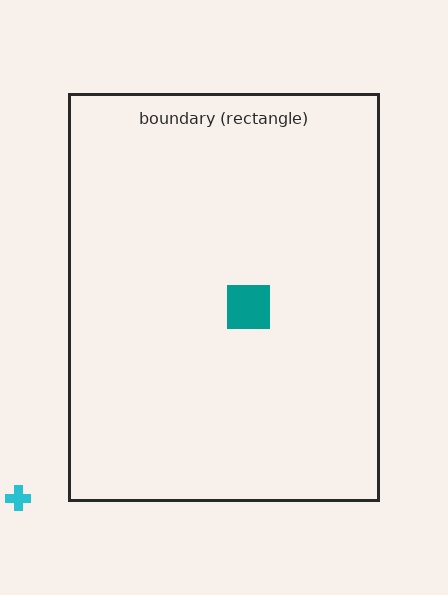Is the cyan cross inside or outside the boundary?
Outside.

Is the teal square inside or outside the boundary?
Inside.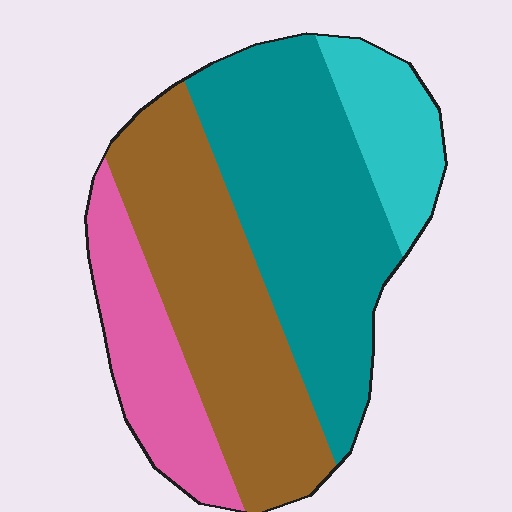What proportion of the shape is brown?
Brown covers around 35% of the shape.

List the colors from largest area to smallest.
From largest to smallest: teal, brown, pink, cyan.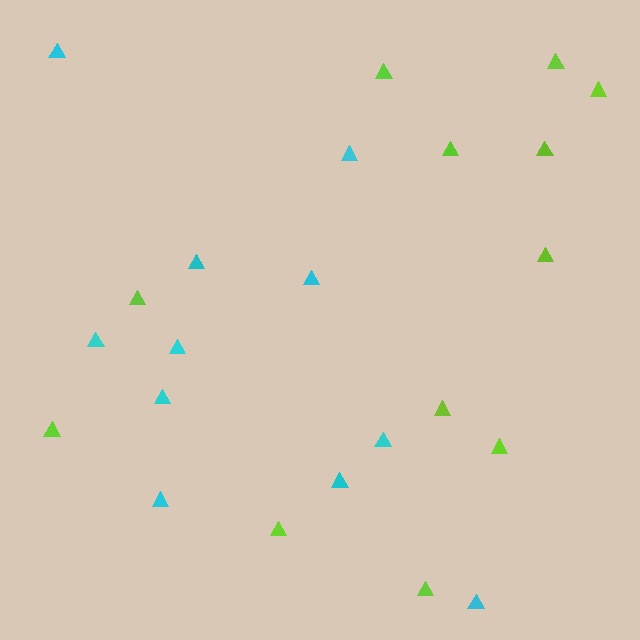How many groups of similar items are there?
There are 2 groups: one group of lime triangles (12) and one group of cyan triangles (11).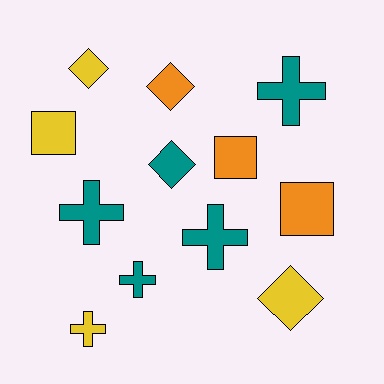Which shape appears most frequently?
Cross, with 5 objects.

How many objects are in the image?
There are 12 objects.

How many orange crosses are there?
There are no orange crosses.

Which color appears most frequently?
Teal, with 5 objects.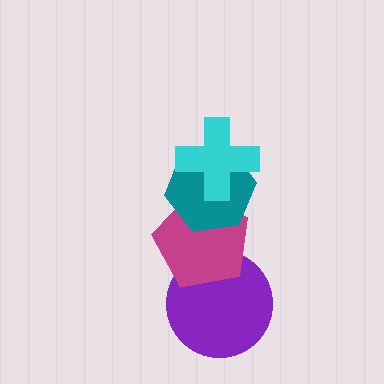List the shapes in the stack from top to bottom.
From top to bottom: the cyan cross, the teal hexagon, the magenta pentagon, the purple circle.